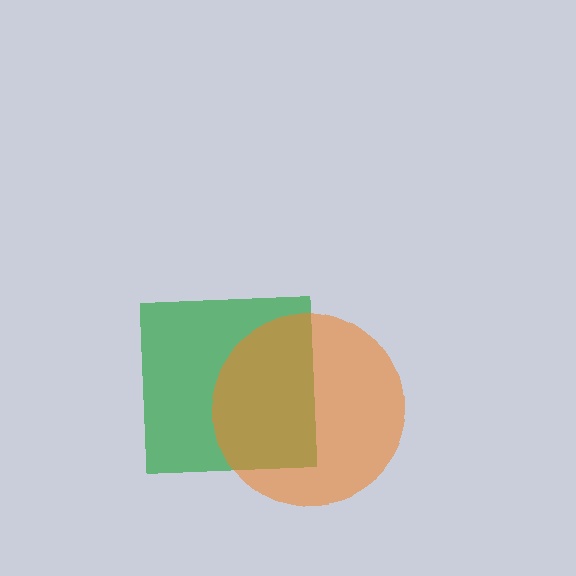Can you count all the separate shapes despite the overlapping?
Yes, there are 2 separate shapes.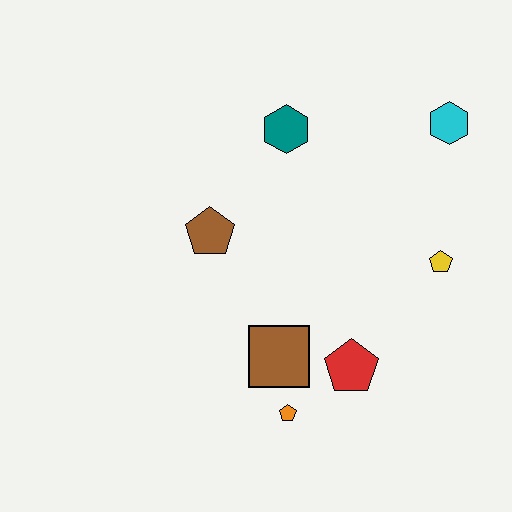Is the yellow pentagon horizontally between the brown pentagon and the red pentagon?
No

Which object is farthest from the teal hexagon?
The orange pentagon is farthest from the teal hexagon.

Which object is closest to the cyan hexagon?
The yellow pentagon is closest to the cyan hexagon.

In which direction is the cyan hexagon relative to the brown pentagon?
The cyan hexagon is to the right of the brown pentagon.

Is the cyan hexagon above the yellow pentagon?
Yes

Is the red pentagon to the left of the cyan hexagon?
Yes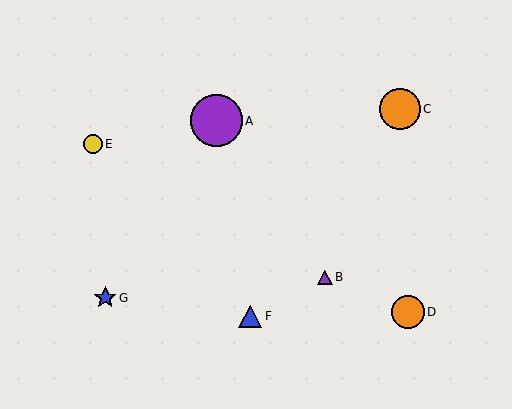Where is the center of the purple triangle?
The center of the purple triangle is at (325, 277).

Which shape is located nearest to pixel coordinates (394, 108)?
The orange circle (labeled C) at (400, 109) is nearest to that location.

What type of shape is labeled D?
Shape D is an orange circle.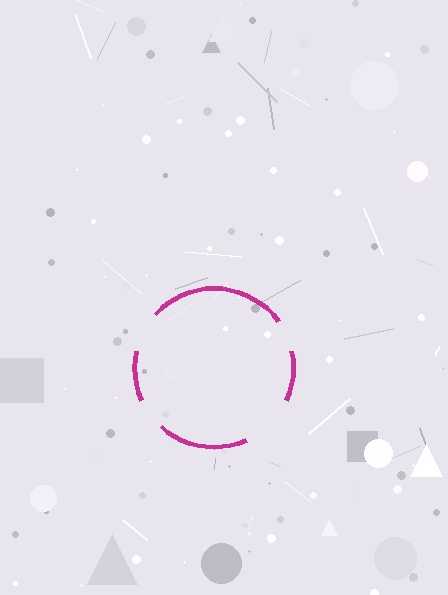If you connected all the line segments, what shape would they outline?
They would outline a circle.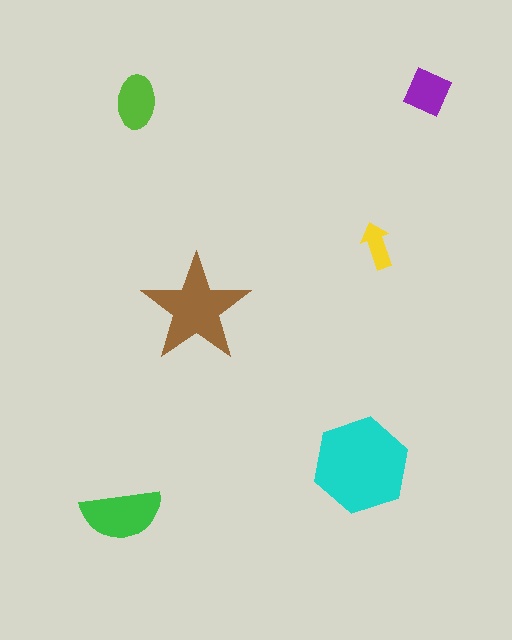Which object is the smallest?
The yellow arrow.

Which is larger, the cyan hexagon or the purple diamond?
The cyan hexagon.